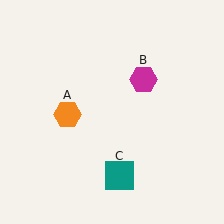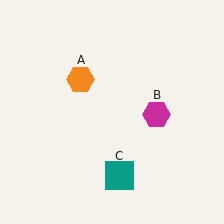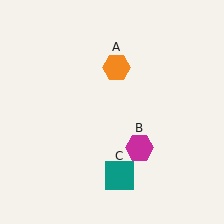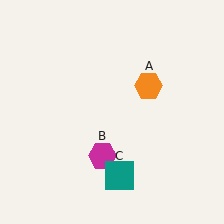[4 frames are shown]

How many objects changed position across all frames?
2 objects changed position: orange hexagon (object A), magenta hexagon (object B).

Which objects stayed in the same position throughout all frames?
Teal square (object C) remained stationary.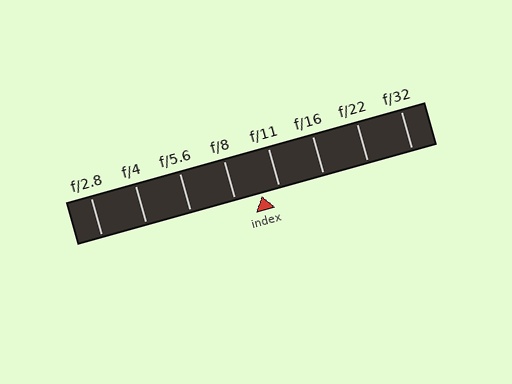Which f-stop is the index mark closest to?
The index mark is closest to f/11.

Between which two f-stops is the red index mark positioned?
The index mark is between f/8 and f/11.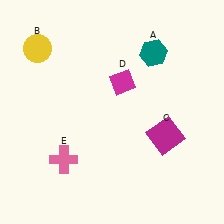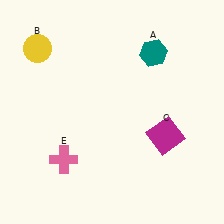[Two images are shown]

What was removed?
The magenta diamond (D) was removed in Image 2.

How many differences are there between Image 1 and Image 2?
There is 1 difference between the two images.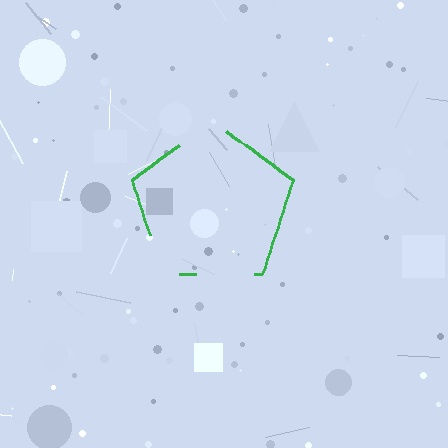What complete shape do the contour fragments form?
The contour fragments form a pentagon.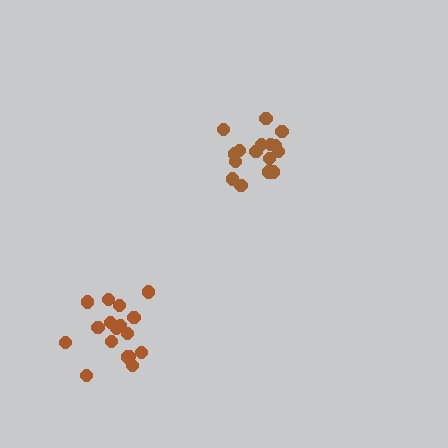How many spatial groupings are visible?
There are 2 spatial groupings.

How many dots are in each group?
Group 1: 17 dots, Group 2: 17 dots (34 total).